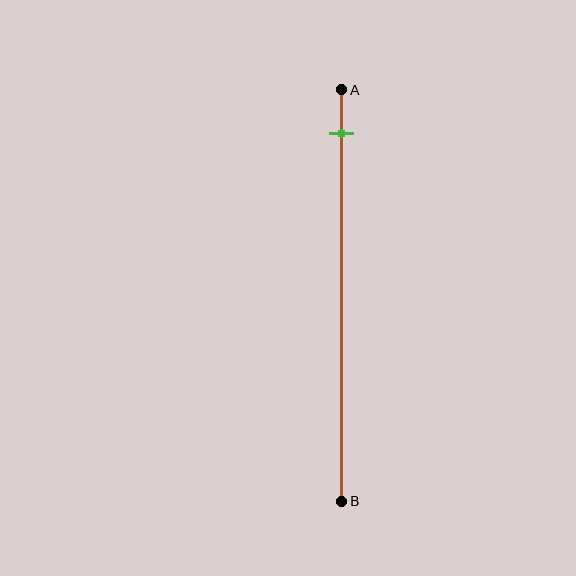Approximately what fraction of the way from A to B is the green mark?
The green mark is approximately 10% of the way from A to B.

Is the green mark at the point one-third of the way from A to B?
No, the mark is at about 10% from A, not at the 33% one-third point.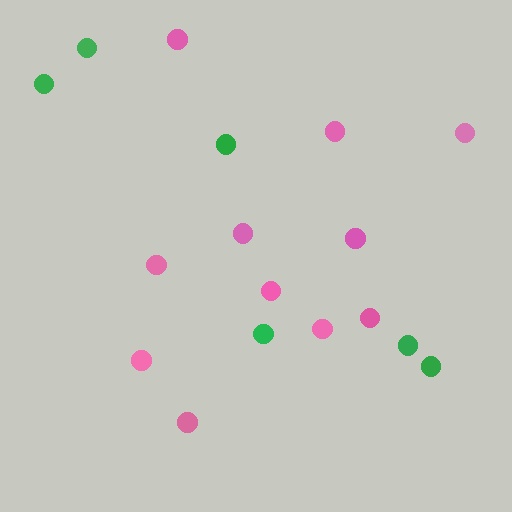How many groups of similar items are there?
There are 2 groups: one group of pink circles (11) and one group of green circles (6).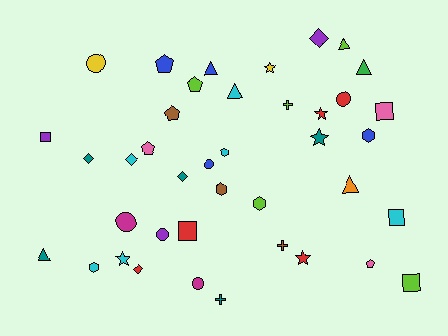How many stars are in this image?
There are 5 stars.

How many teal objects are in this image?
There are 5 teal objects.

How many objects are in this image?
There are 40 objects.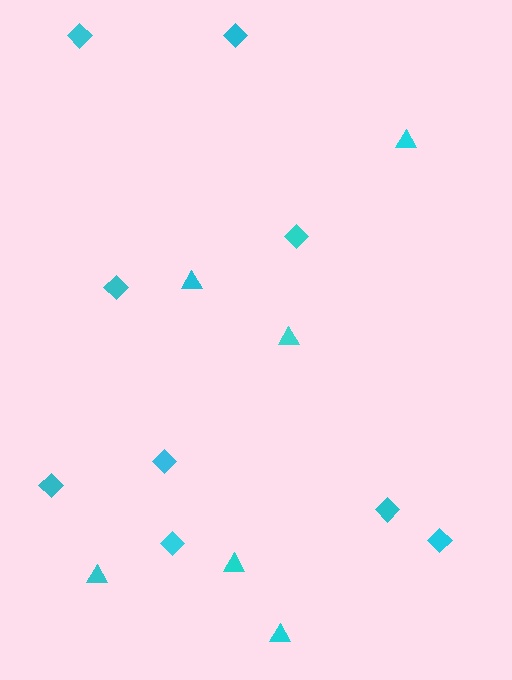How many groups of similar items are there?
There are 2 groups: one group of triangles (6) and one group of diamonds (9).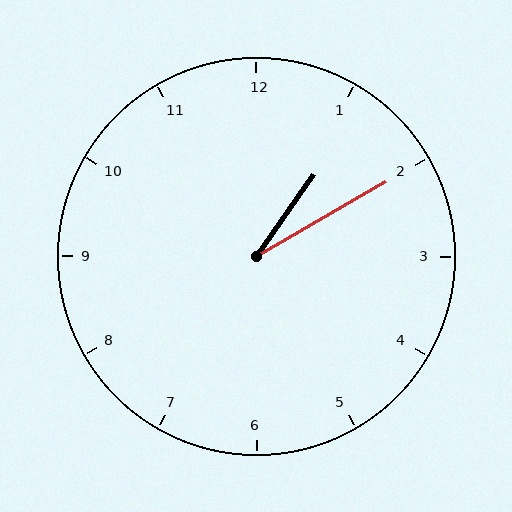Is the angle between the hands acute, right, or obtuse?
It is acute.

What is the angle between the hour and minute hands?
Approximately 25 degrees.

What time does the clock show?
1:10.